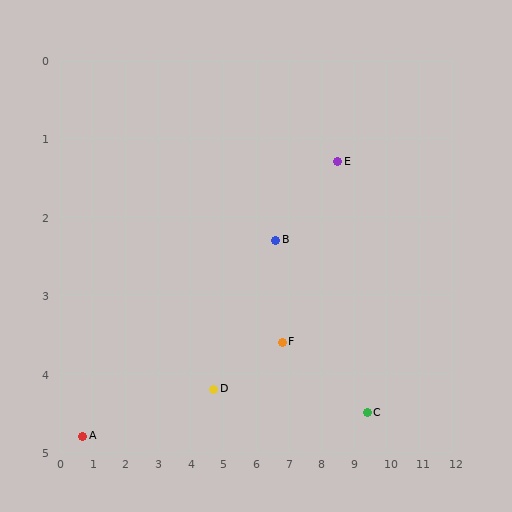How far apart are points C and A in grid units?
Points C and A are about 8.7 grid units apart.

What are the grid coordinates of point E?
Point E is at approximately (8.5, 1.3).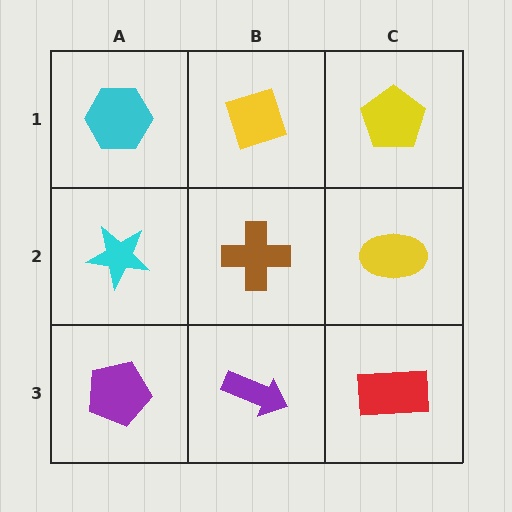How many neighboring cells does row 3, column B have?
3.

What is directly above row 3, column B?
A brown cross.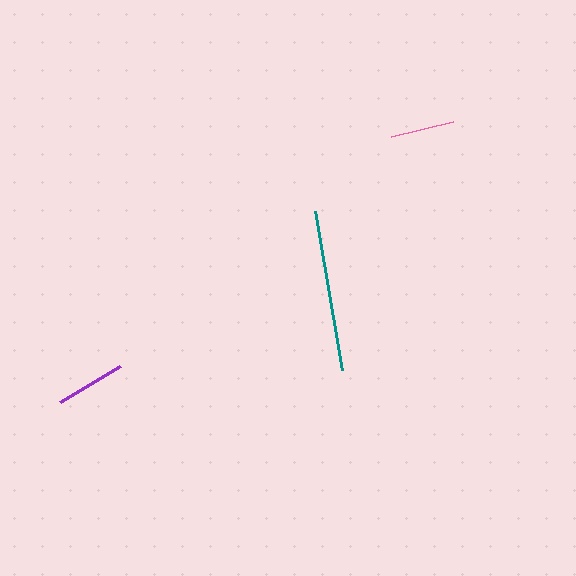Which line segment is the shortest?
The pink line is the shortest at approximately 64 pixels.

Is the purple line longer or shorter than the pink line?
The purple line is longer than the pink line.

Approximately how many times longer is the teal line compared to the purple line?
The teal line is approximately 2.3 times the length of the purple line.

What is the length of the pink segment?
The pink segment is approximately 64 pixels long.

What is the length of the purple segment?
The purple segment is approximately 70 pixels long.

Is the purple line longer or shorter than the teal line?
The teal line is longer than the purple line.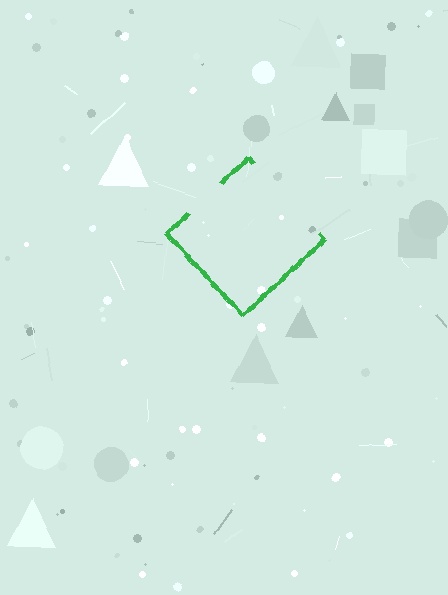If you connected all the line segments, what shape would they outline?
They would outline a diamond.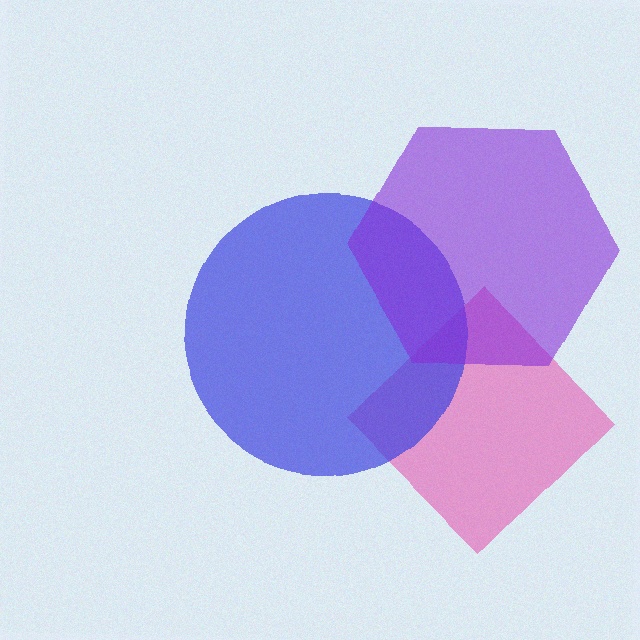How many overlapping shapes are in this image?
There are 3 overlapping shapes in the image.